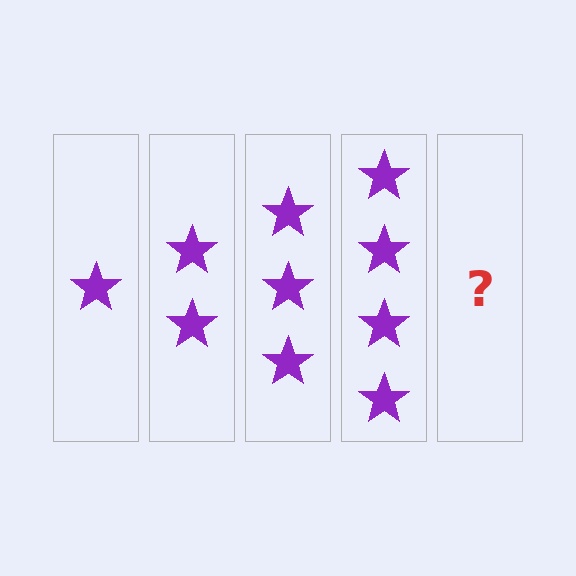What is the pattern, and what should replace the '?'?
The pattern is that each step adds one more star. The '?' should be 5 stars.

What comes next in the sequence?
The next element should be 5 stars.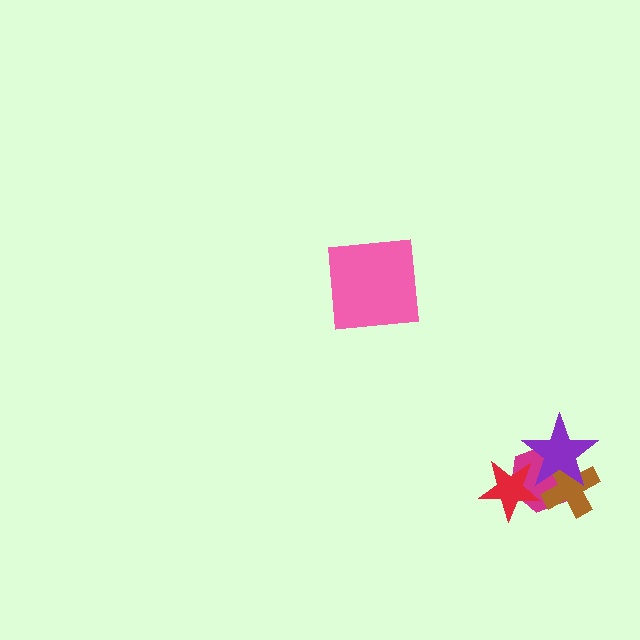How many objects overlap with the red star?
2 objects overlap with the red star.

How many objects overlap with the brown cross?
2 objects overlap with the brown cross.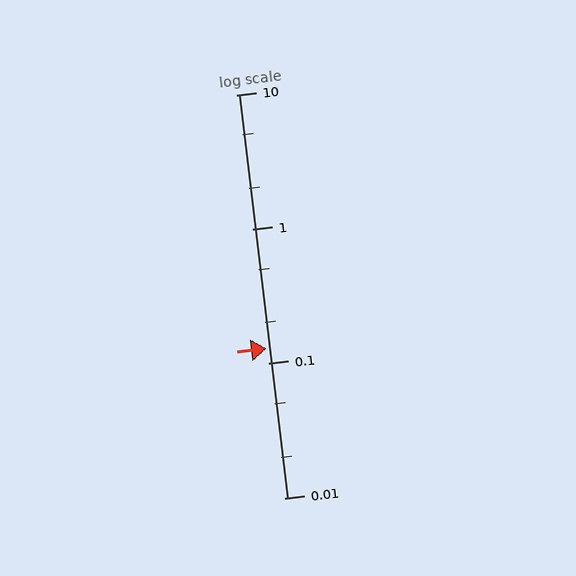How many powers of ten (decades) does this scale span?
The scale spans 3 decades, from 0.01 to 10.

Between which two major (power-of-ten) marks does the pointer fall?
The pointer is between 0.1 and 1.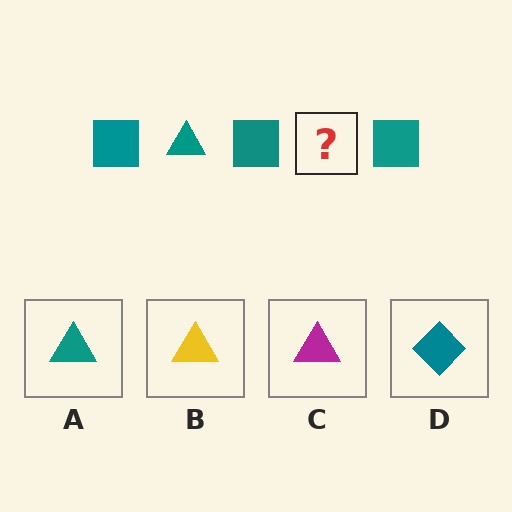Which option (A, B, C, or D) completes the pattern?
A.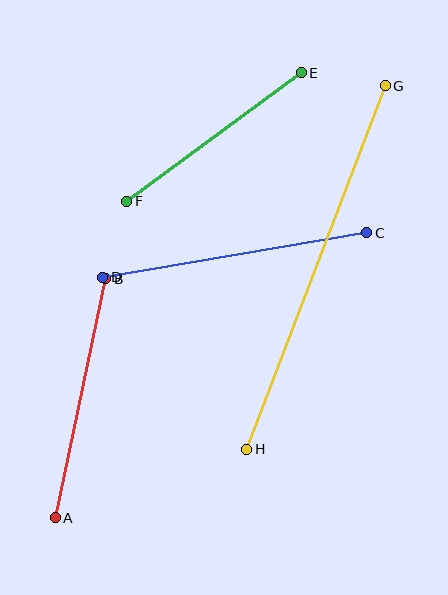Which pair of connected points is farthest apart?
Points G and H are farthest apart.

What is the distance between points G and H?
The distance is approximately 389 pixels.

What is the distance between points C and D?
The distance is approximately 268 pixels.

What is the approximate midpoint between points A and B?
The midpoint is at approximately (80, 398) pixels.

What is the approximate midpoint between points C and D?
The midpoint is at approximately (235, 255) pixels.